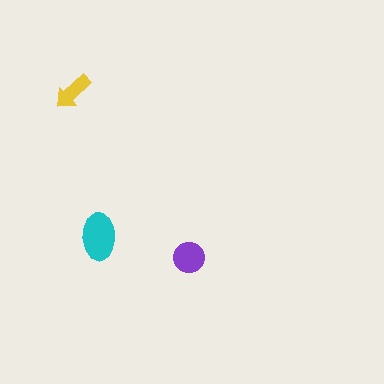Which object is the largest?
The cyan ellipse.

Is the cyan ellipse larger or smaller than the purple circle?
Larger.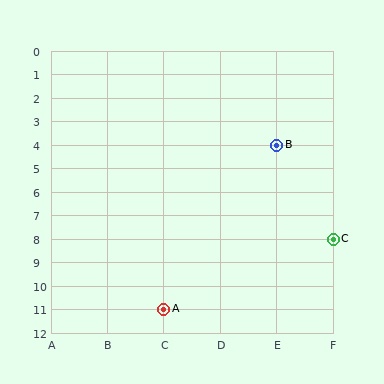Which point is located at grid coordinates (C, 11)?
Point A is at (C, 11).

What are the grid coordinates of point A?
Point A is at grid coordinates (C, 11).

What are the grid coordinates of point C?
Point C is at grid coordinates (F, 8).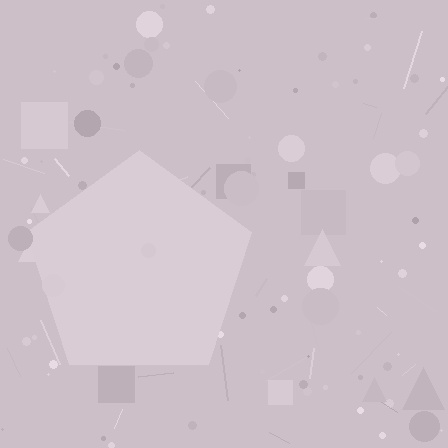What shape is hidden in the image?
A pentagon is hidden in the image.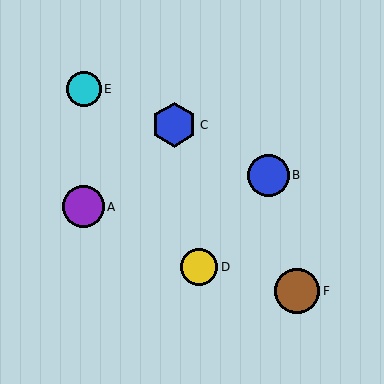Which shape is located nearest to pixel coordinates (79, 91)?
The cyan circle (labeled E) at (84, 89) is nearest to that location.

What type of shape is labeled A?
Shape A is a purple circle.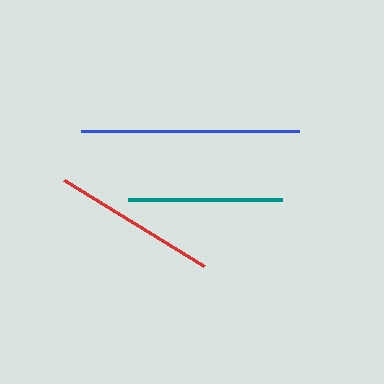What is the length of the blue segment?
The blue segment is approximately 218 pixels long.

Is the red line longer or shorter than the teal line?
The red line is longer than the teal line.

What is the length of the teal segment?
The teal segment is approximately 154 pixels long.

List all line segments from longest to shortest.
From longest to shortest: blue, red, teal.